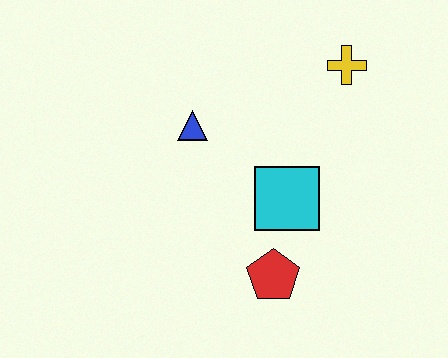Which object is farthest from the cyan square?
The yellow cross is farthest from the cyan square.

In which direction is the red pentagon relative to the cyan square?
The red pentagon is below the cyan square.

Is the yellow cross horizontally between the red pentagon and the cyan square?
No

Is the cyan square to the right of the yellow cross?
No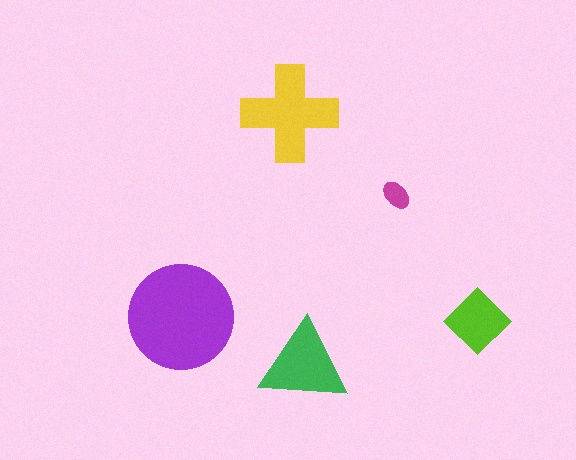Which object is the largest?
The purple circle.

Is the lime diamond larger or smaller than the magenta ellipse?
Larger.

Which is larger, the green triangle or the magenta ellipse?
The green triangle.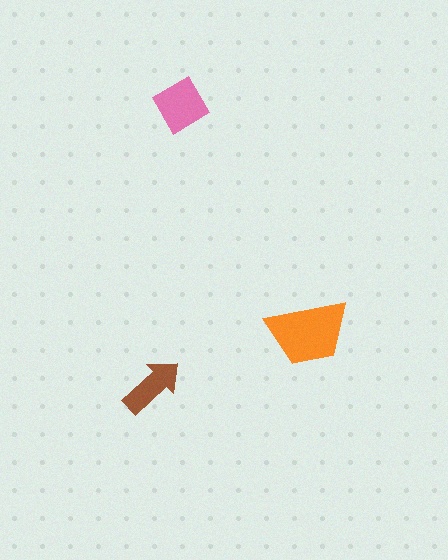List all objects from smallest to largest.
The brown arrow, the pink diamond, the orange trapezoid.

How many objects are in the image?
There are 3 objects in the image.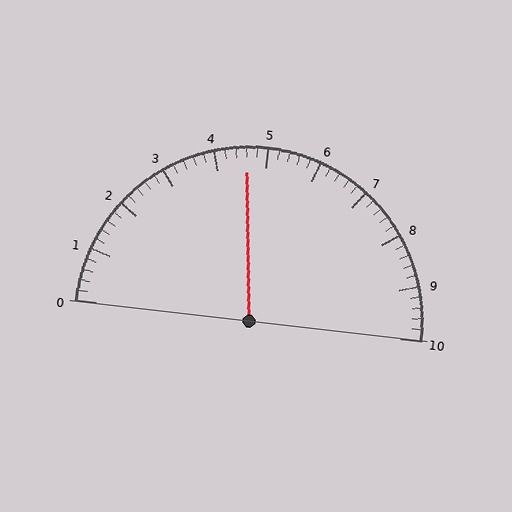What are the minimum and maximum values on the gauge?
The gauge ranges from 0 to 10.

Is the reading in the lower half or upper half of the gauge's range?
The reading is in the lower half of the range (0 to 10).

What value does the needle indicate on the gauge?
The needle indicates approximately 4.6.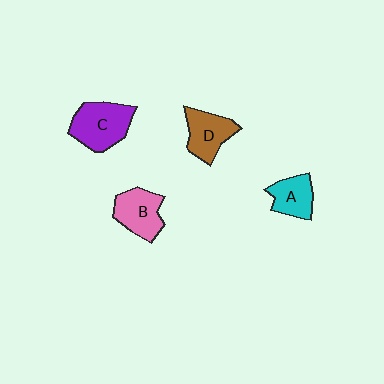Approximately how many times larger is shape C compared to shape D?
Approximately 1.2 times.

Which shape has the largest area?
Shape C (purple).